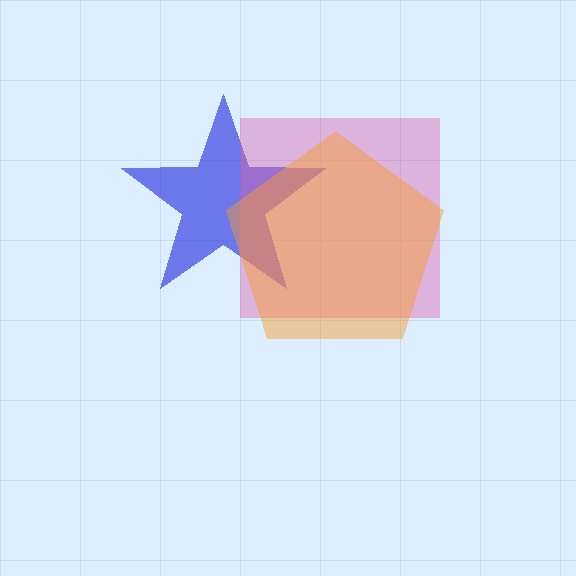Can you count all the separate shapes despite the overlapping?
Yes, there are 3 separate shapes.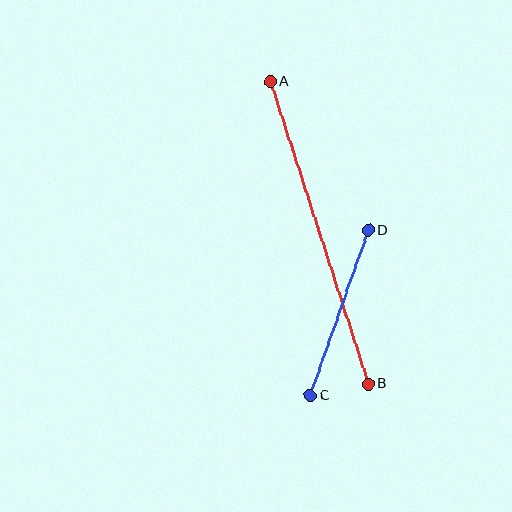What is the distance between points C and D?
The distance is approximately 175 pixels.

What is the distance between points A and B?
The distance is approximately 318 pixels.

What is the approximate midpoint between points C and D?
The midpoint is at approximately (339, 313) pixels.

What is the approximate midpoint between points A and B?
The midpoint is at approximately (319, 233) pixels.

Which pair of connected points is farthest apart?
Points A and B are farthest apart.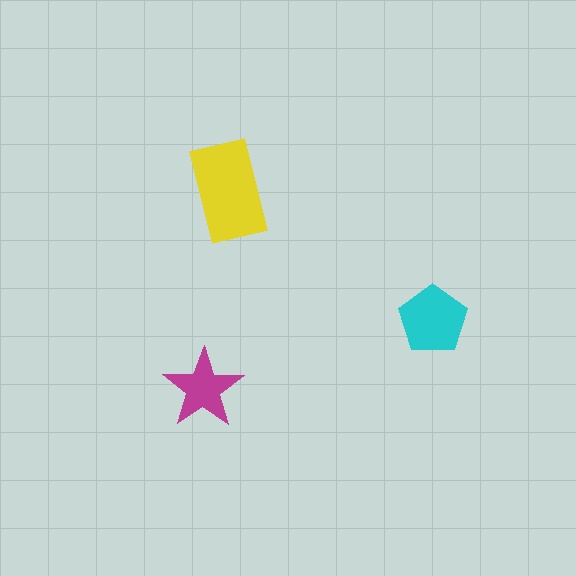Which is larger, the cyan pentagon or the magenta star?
The cyan pentagon.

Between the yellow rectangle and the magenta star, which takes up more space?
The yellow rectangle.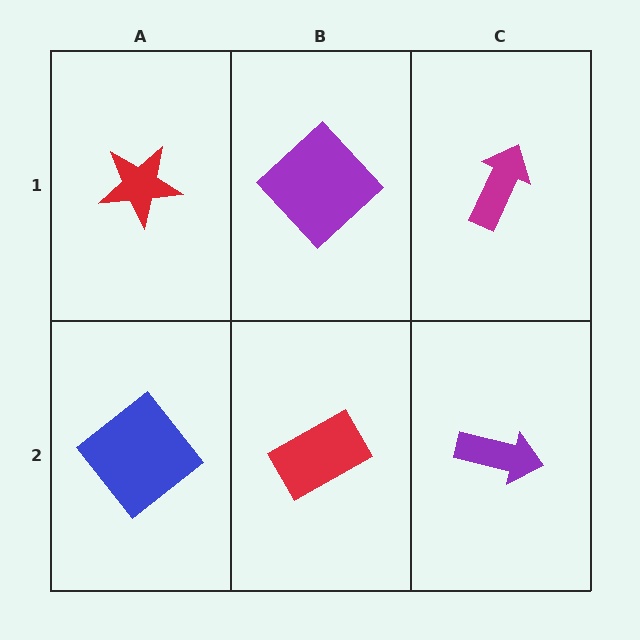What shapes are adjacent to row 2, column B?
A purple diamond (row 1, column B), a blue diamond (row 2, column A), a purple arrow (row 2, column C).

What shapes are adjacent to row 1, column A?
A blue diamond (row 2, column A), a purple diamond (row 1, column B).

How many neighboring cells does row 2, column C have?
2.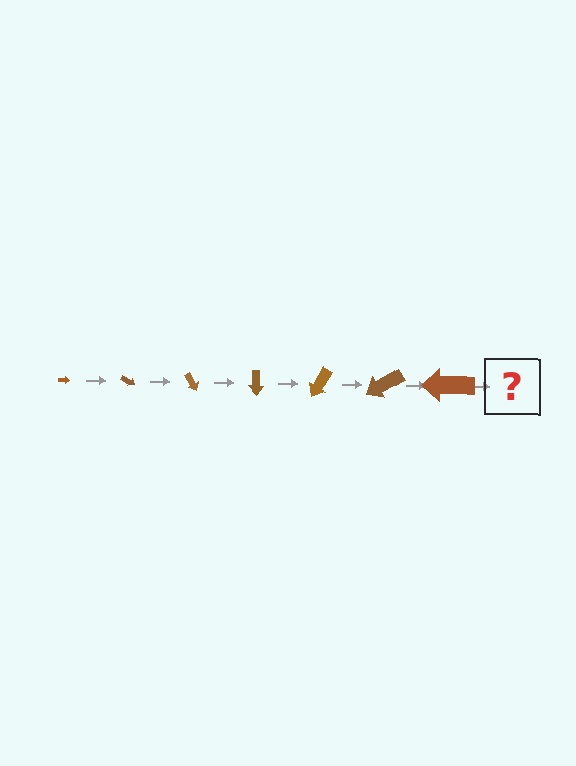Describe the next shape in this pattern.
It should be an arrow, larger than the previous one and rotated 210 degrees from the start.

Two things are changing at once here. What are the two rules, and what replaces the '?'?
The two rules are that the arrow grows larger each step and it rotates 30 degrees each step. The '?' should be an arrow, larger than the previous one and rotated 210 degrees from the start.